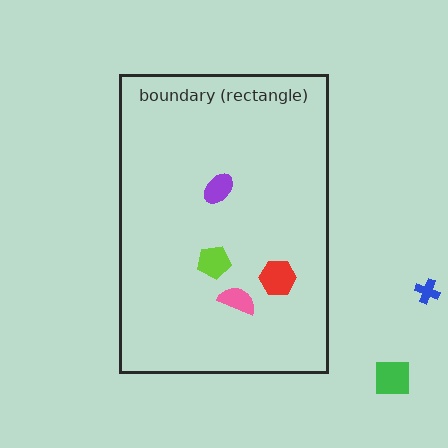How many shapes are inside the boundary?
4 inside, 2 outside.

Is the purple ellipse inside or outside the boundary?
Inside.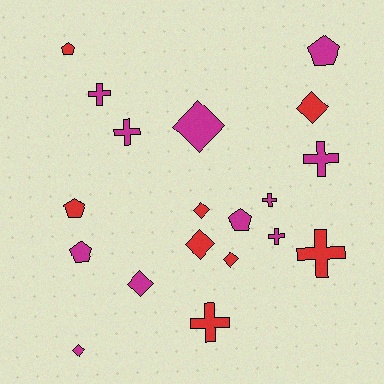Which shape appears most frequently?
Cross, with 7 objects.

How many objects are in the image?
There are 19 objects.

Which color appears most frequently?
Magenta, with 11 objects.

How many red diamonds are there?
There are 4 red diamonds.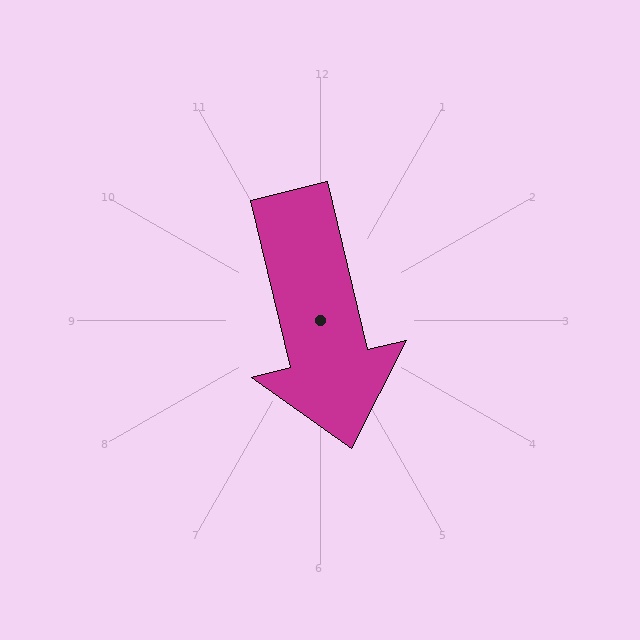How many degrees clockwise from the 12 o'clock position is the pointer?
Approximately 166 degrees.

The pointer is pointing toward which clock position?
Roughly 6 o'clock.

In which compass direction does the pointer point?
South.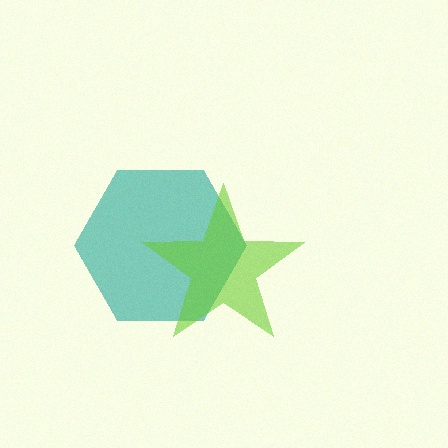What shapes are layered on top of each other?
The layered shapes are: a teal hexagon, a lime star.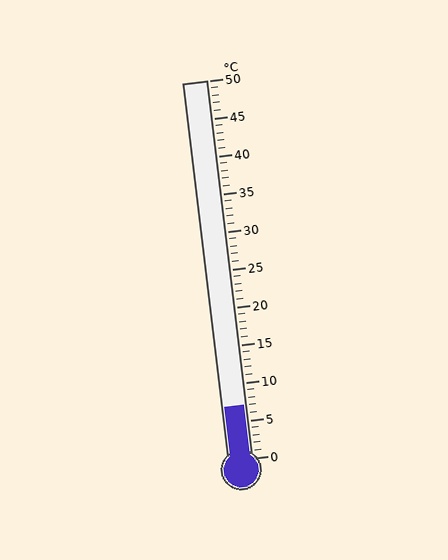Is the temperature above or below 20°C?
The temperature is below 20°C.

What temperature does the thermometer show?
The thermometer shows approximately 7°C.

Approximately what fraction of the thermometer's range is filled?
The thermometer is filled to approximately 15% of its range.